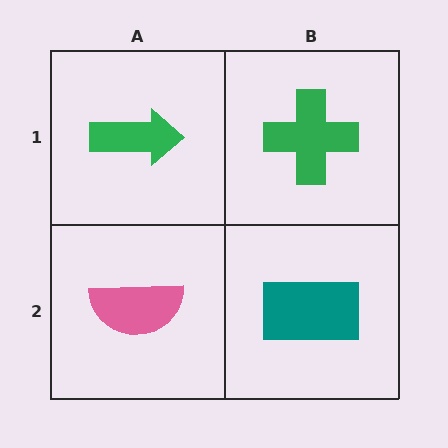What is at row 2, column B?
A teal rectangle.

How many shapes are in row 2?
2 shapes.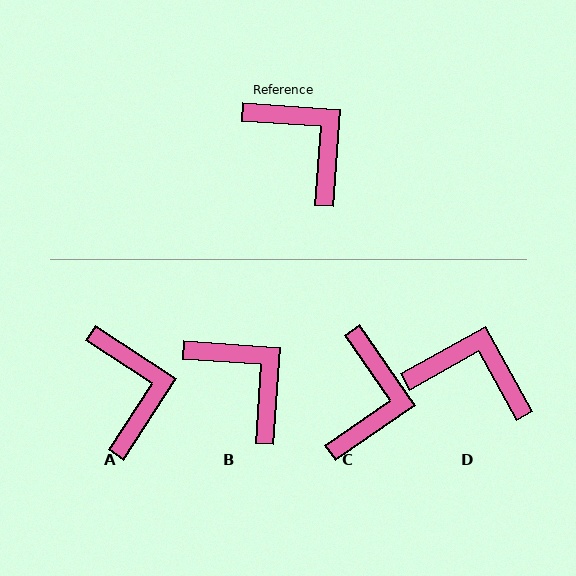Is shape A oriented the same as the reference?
No, it is off by about 29 degrees.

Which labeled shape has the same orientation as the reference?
B.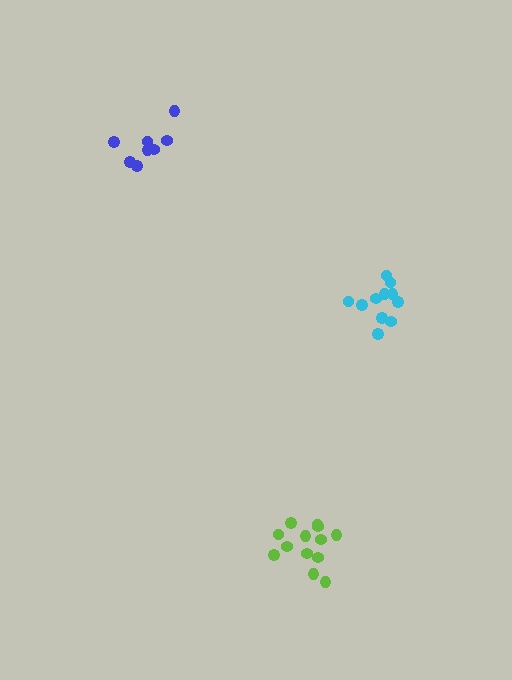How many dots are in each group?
Group 1: 13 dots, Group 2: 11 dots, Group 3: 8 dots (32 total).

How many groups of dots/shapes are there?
There are 3 groups.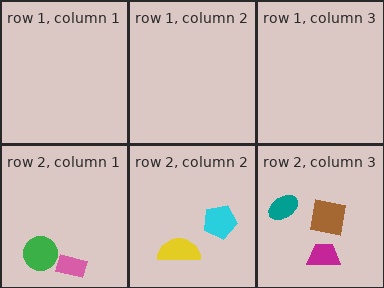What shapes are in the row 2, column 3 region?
The brown square, the magenta trapezoid, the teal ellipse.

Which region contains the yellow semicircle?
The row 2, column 2 region.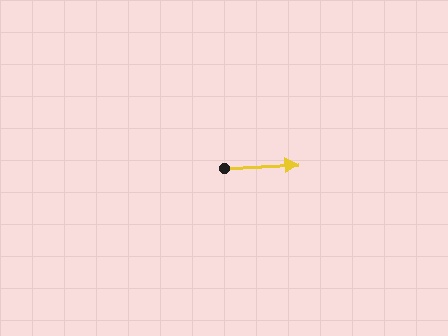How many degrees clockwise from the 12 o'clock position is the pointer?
Approximately 87 degrees.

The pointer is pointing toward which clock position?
Roughly 3 o'clock.